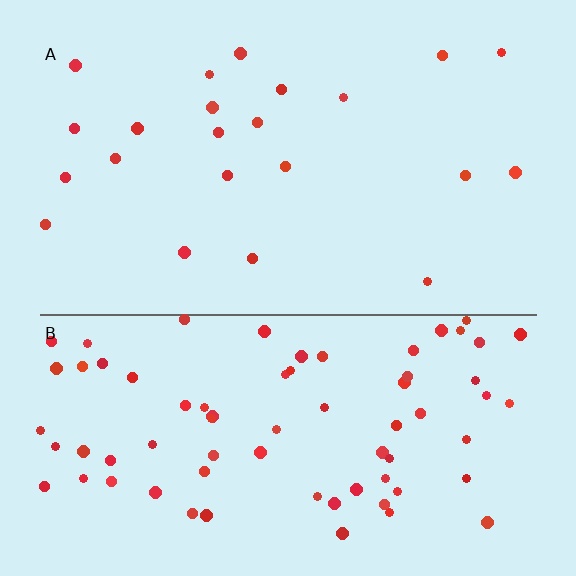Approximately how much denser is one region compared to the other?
Approximately 3.3× — region B over region A.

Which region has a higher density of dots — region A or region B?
B (the bottom).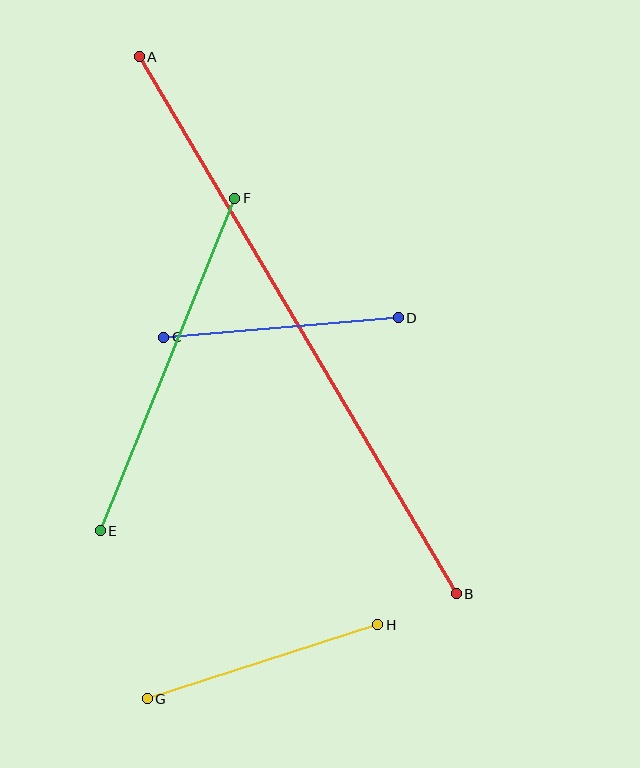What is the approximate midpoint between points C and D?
The midpoint is at approximately (281, 328) pixels.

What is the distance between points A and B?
The distance is approximately 624 pixels.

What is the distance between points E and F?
The distance is approximately 359 pixels.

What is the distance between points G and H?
The distance is approximately 242 pixels.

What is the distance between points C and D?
The distance is approximately 236 pixels.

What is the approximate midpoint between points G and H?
The midpoint is at approximately (262, 662) pixels.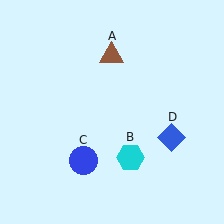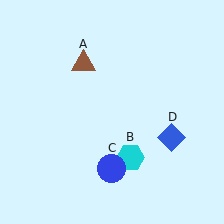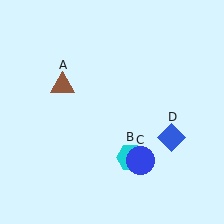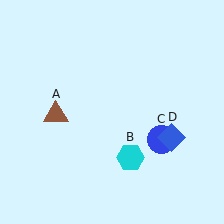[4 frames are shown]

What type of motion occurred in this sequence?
The brown triangle (object A), blue circle (object C) rotated counterclockwise around the center of the scene.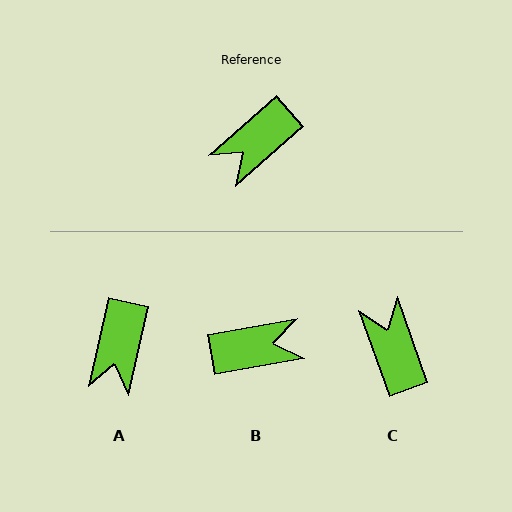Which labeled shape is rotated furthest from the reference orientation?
B, about 149 degrees away.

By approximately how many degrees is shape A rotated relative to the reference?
Approximately 36 degrees counter-clockwise.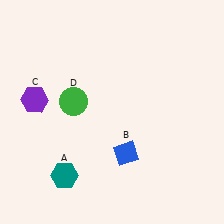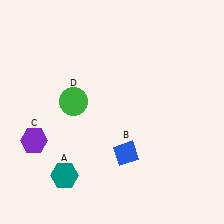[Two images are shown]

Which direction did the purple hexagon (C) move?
The purple hexagon (C) moved down.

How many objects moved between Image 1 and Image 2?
1 object moved between the two images.